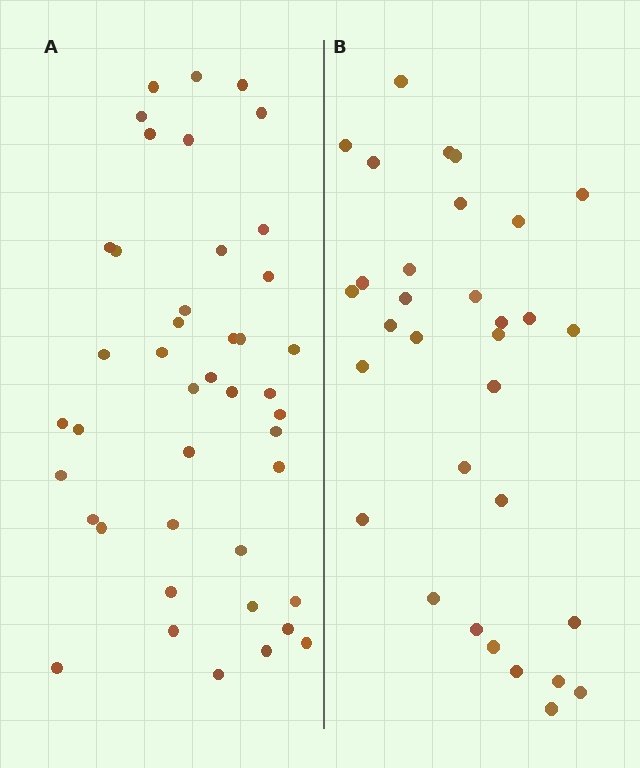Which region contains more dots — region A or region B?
Region A (the left region) has more dots.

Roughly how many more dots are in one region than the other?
Region A has roughly 12 or so more dots than region B.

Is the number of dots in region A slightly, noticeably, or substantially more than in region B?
Region A has noticeably more, but not dramatically so. The ratio is roughly 1.3 to 1.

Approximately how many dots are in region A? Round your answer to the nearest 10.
About 40 dots. (The exact count is 43, which rounds to 40.)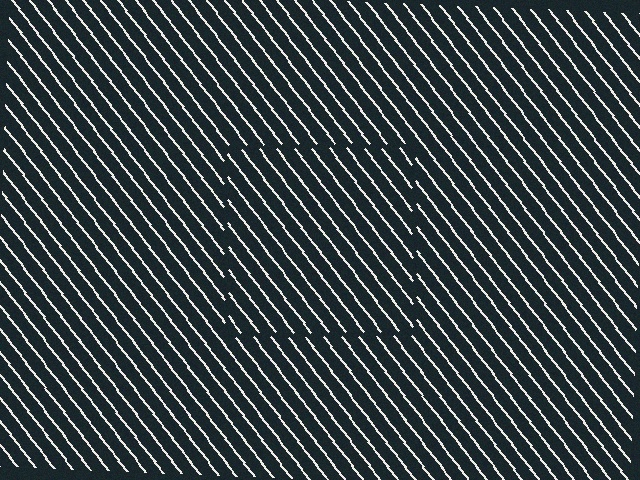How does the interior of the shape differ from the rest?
The interior of the shape contains the same grating, shifted by half a period — the contour is defined by the phase discontinuity where line-ends from the inner and outer gratings abut.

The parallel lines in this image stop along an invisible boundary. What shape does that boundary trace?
An illusory square. The interior of the shape contains the same grating, shifted by half a period — the contour is defined by the phase discontinuity where line-ends from the inner and outer gratings abut.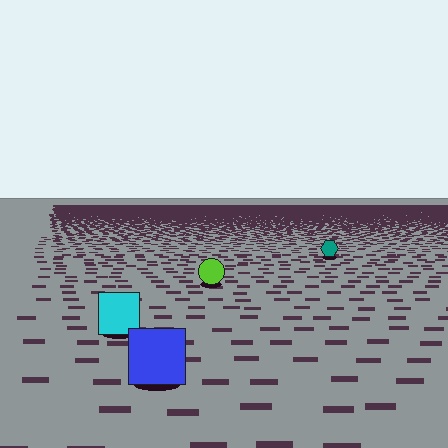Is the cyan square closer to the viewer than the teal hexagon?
Yes. The cyan square is closer — you can tell from the texture gradient: the ground texture is coarser near it.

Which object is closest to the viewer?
The blue square is closest. The texture marks near it are larger and more spread out.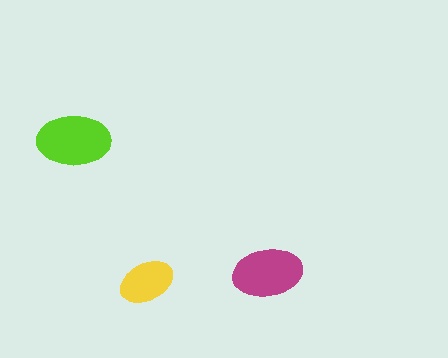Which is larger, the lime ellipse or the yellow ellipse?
The lime one.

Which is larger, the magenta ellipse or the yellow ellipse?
The magenta one.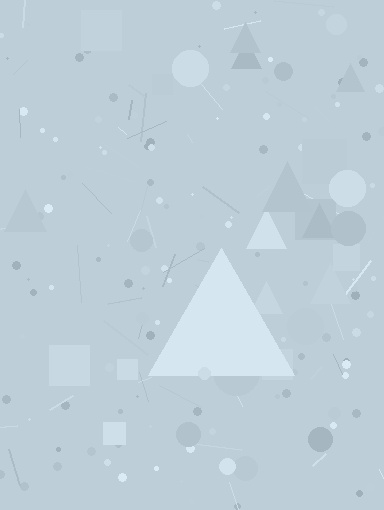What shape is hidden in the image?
A triangle is hidden in the image.